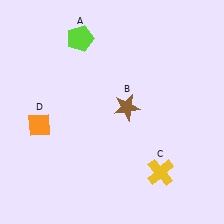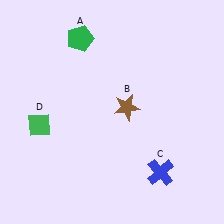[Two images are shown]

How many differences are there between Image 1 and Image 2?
There are 3 differences between the two images.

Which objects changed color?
A changed from lime to green. C changed from yellow to blue. D changed from orange to green.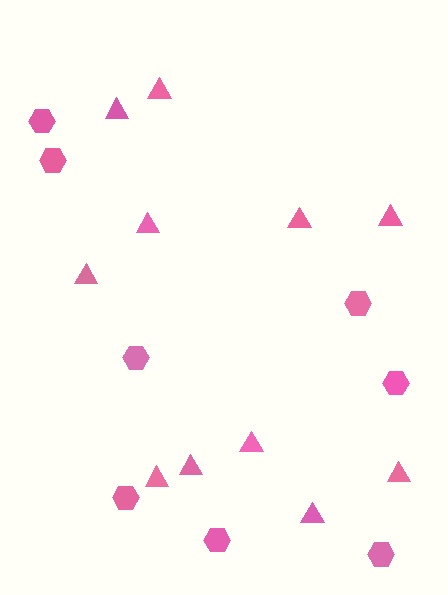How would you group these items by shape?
There are 2 groups: one group of triangles (11) and one group of hexagons (8).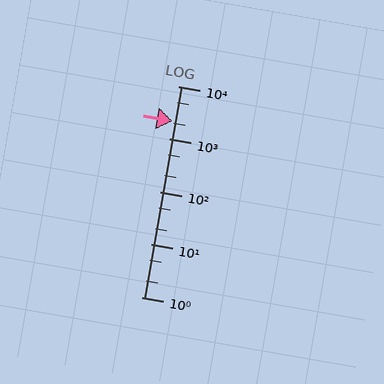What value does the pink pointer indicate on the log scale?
The pointer indicates approximately 2200.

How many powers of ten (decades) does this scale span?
The scale spans 4 decades, from 1 to 10000.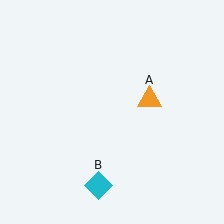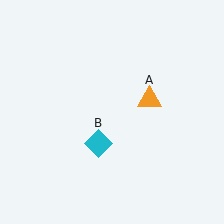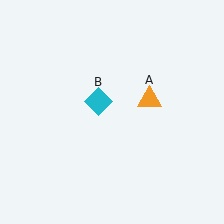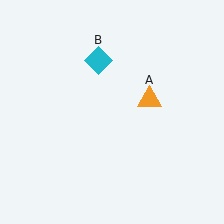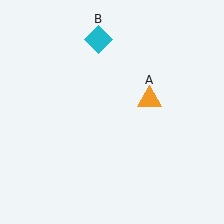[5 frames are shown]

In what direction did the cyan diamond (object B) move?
The cyan diamond (object B) moved up.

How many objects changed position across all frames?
1 object changed position: cyan diamond (object B).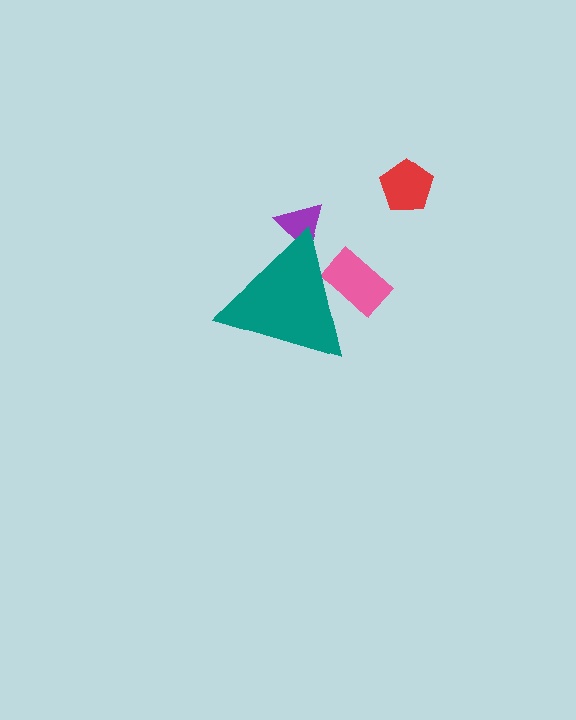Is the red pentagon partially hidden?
No, the red pentagon is fully visible.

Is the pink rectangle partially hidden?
Yes, the pink rectangle is partially hidden behind the teal triangle.